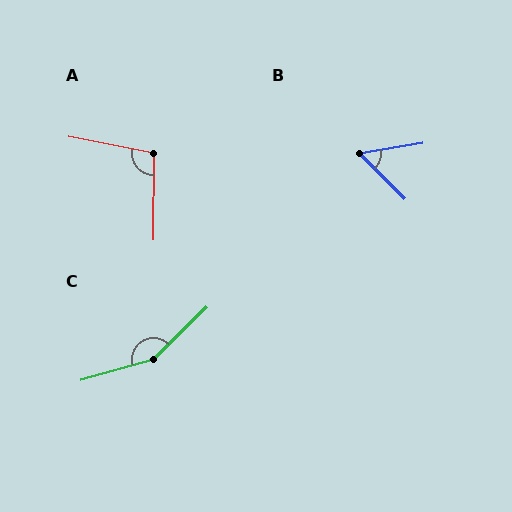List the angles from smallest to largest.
B (55°), A (101°), C (151°).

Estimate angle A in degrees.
Approximately 101 degrees.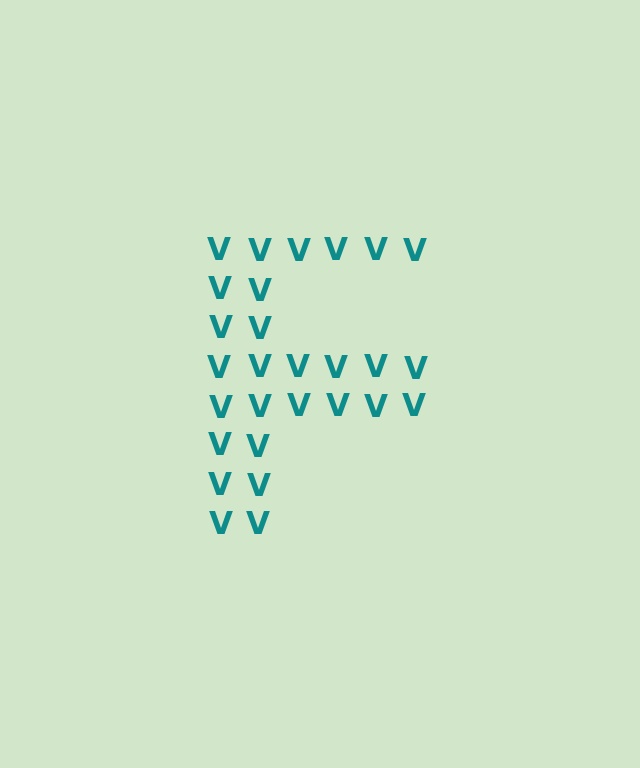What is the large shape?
The large shape is the letter F.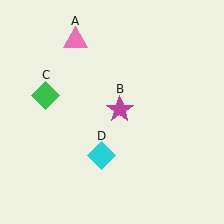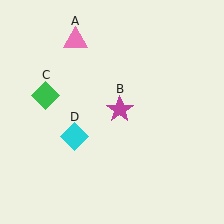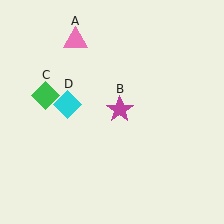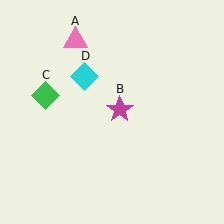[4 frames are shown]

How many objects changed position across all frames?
1 object changed position: cyan diamond (object D).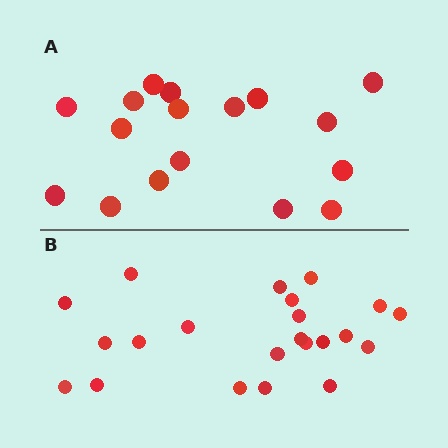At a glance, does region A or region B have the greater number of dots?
Region B (the bottom region) has more dots.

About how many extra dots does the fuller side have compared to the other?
Region B has about 5 more dots than region A.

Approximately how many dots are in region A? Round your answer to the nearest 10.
About 20 dots. (The exact count is 17, which rounds to 20.)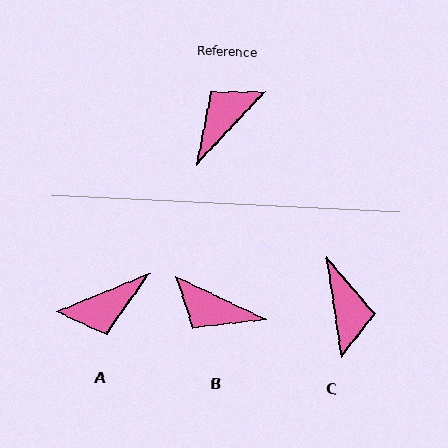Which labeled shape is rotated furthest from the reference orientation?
A, about 155 degrees away.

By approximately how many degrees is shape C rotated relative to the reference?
Approximately 129 degrees clockwise.